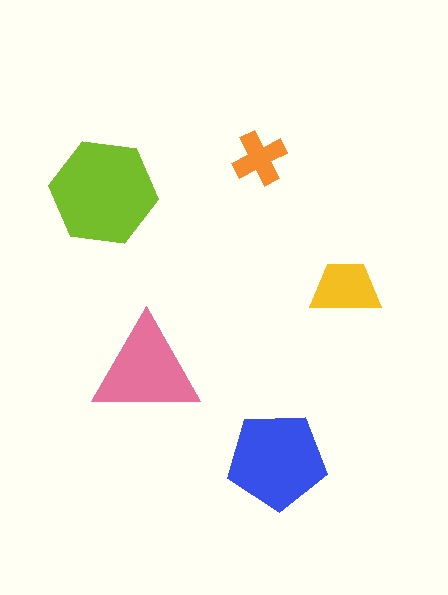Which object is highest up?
The orange cross is topmost.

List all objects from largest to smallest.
The lime hexagon, the blue pentagon, the pink triangle, the yellow trapezoid, the orange cross.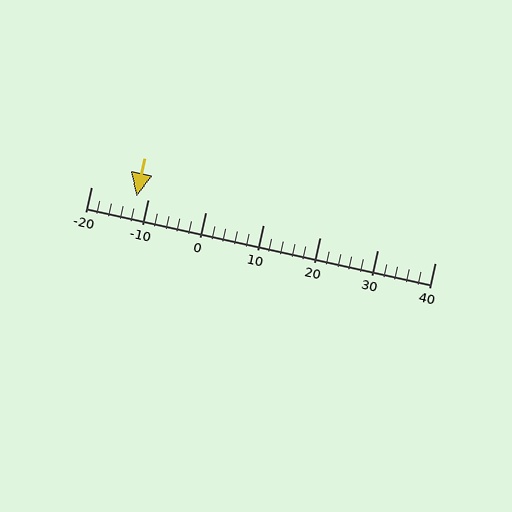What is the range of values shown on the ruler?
The ruler shows values from -20 to 40.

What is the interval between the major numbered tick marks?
The major tick marks are spaced 10 units apart.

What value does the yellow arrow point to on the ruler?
The yellow arrow points to approximately -12.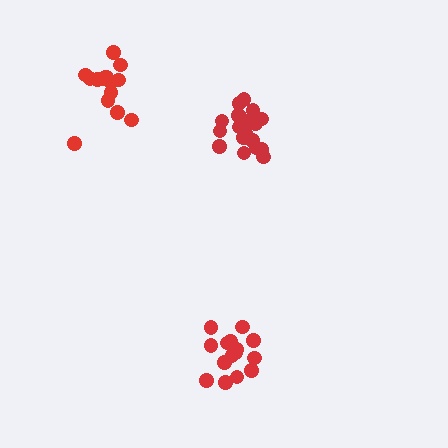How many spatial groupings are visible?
There are 3 spatial groupings.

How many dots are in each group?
Group 1: 21 dots, Group 2: 15 dots, Group 3: 15 dots (51 total).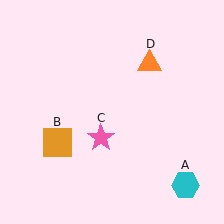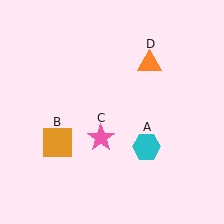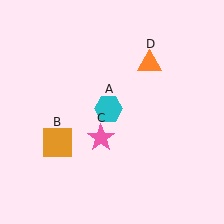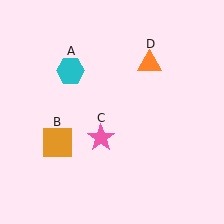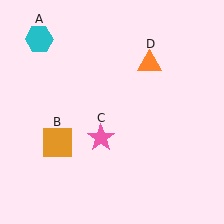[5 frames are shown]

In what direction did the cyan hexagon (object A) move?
The cyan hexagon (object A) moved up and to the left.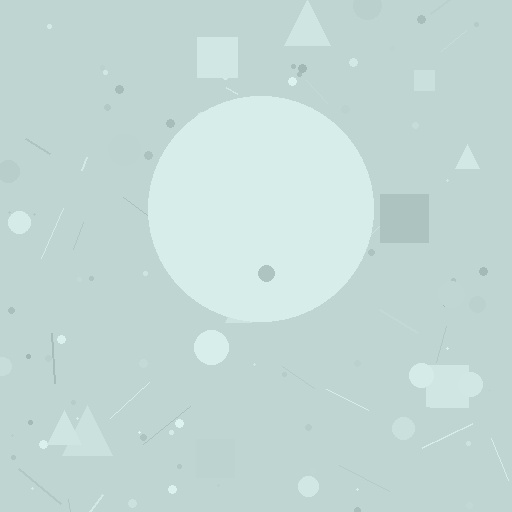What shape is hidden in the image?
A circle is hidden in the image.